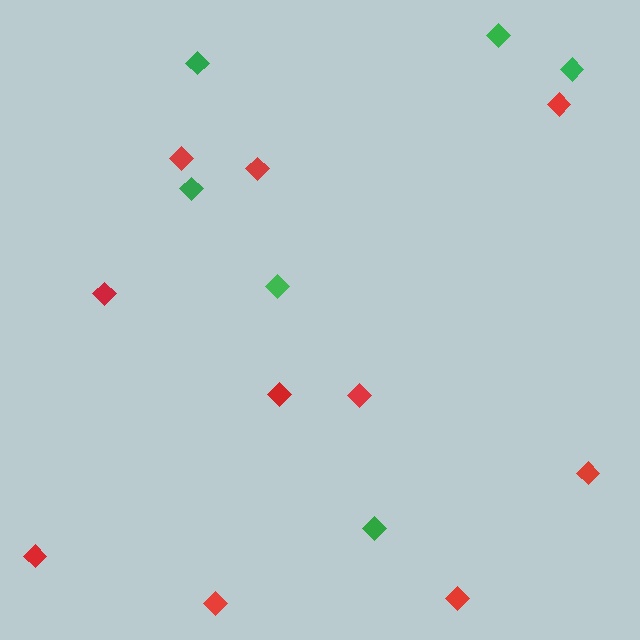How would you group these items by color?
There are 2 groups: one group of red diamonds (10) and one group of green diamonds (6).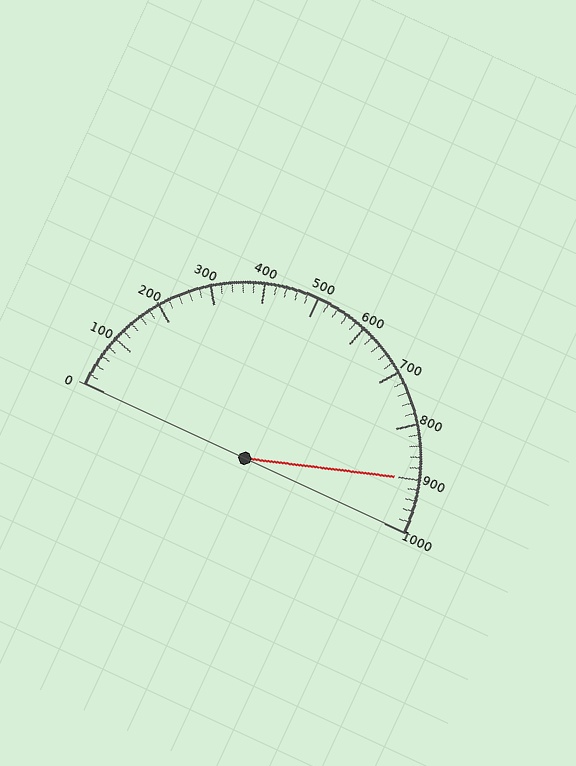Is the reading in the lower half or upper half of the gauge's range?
The reading is in the upper half of the range (0 to 1000).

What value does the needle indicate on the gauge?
The needle indicates approximately 900.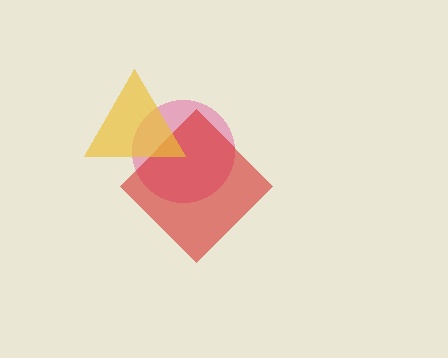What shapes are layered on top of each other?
The layered shapes are: a pink circle, a red diamond, a yellow triangle.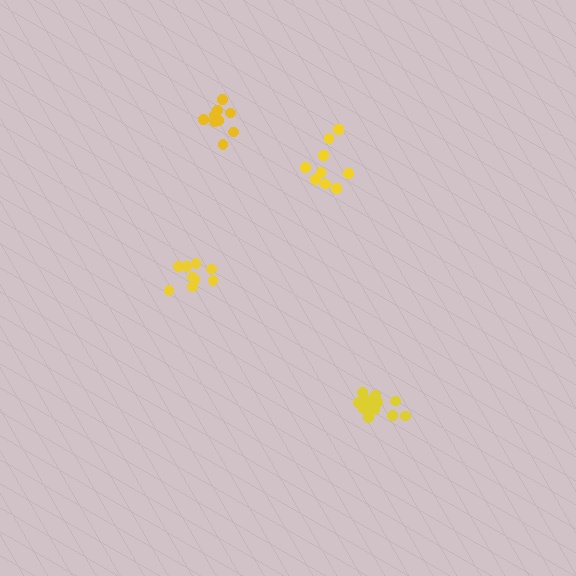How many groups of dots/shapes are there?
There are 4 groups.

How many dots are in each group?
Group 1: 12 dots, Group 2: 9 dots, Group 3: 9 dots, Group 4: 9 dots (39 total).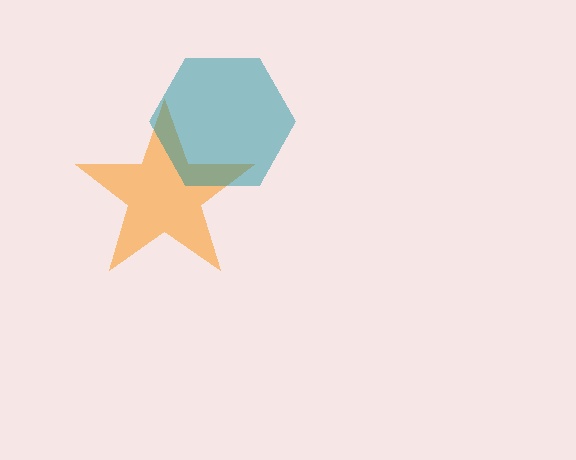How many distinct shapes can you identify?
There are 2 distinct shapes: an orange star, a teal hexagon.